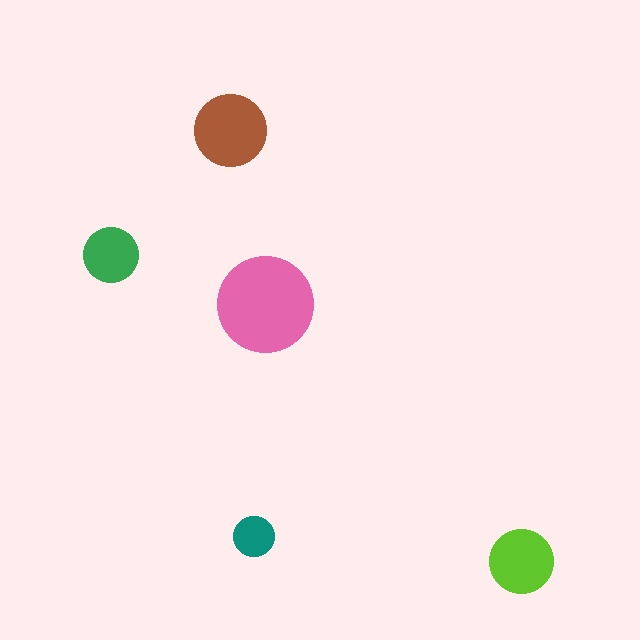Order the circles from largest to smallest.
the pink one, the brown one, the lime one, the green one, the teal one.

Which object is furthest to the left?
The green circle is leftmost.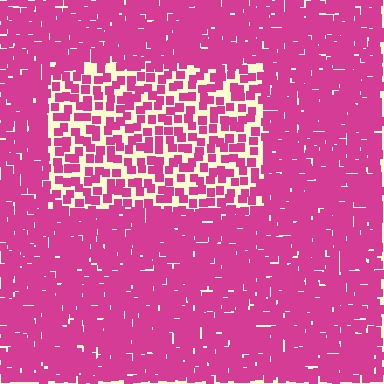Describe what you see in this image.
The image contains small magenta elements arranged at two different densities. A rectangle-shaped region is visible where the elements are less densely packed than the surrounding area.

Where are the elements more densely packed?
The elements are more densely packed outside the rectangle boundary.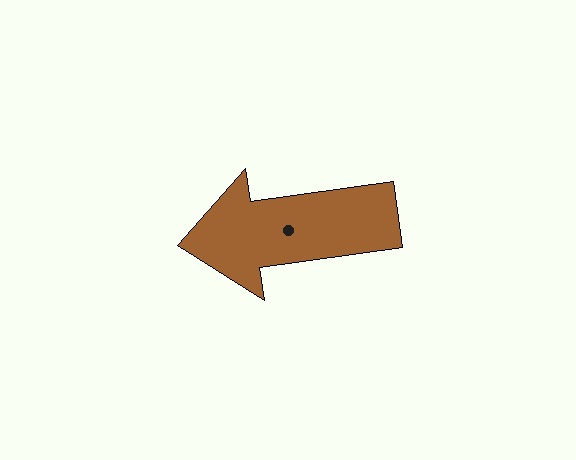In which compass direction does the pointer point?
West.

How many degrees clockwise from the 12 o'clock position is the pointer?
Approximately 262 degrees.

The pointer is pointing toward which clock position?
Roughly 9 o'clock.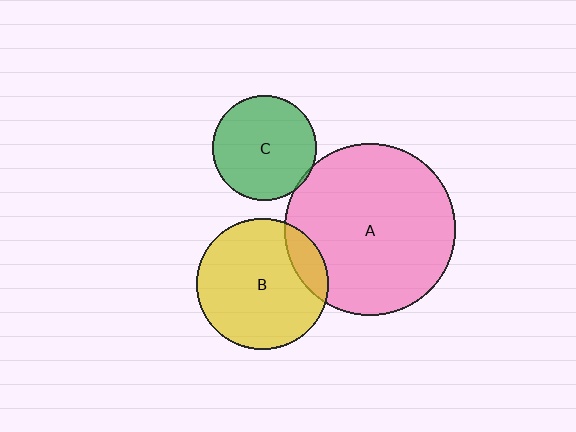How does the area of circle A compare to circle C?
Approximately 2.7 times.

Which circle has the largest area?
Circle A (pink).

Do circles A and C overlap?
Yes.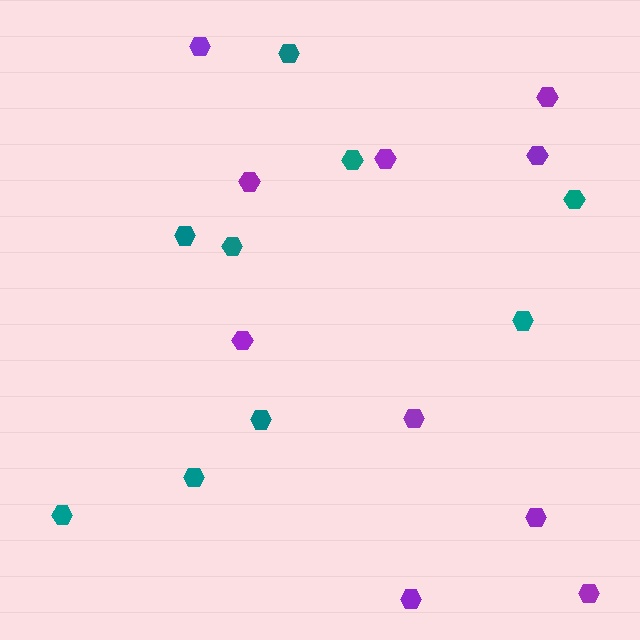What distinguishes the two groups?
There are 2 groups: one group of purple hexagons (10) and one group of teal hexagons (9).